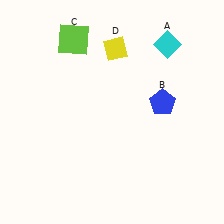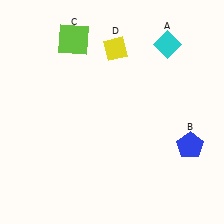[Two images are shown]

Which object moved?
The blue pentagon (B) moved down.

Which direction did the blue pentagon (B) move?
The blue pentagon (B) moved down.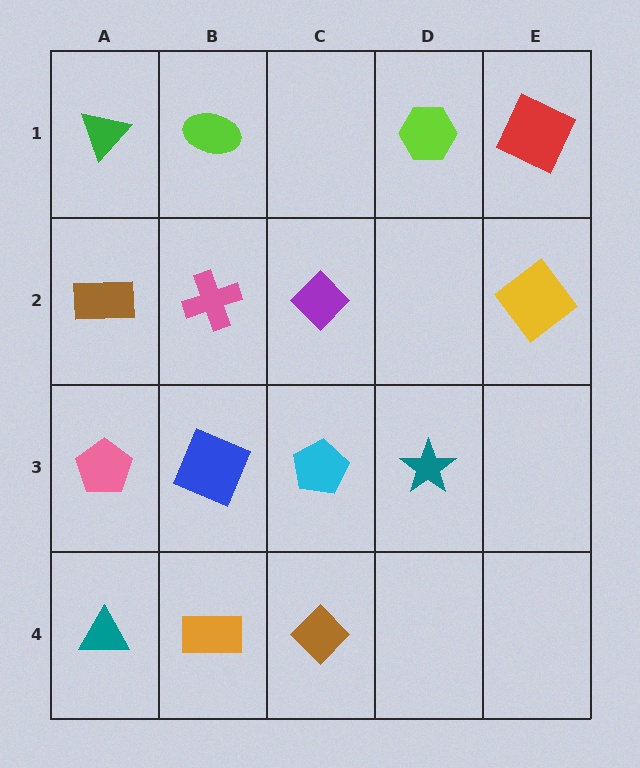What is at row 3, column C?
A cyan pentagon.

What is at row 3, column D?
A teal star.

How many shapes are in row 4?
3 shapes.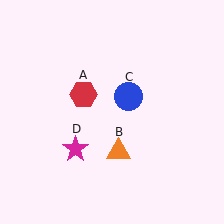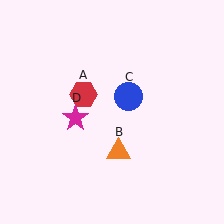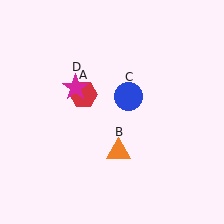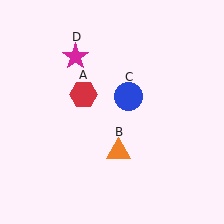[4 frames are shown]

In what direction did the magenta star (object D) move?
The magenta star (object D) moved up.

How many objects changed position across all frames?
1 object changed position: magenta star (object D).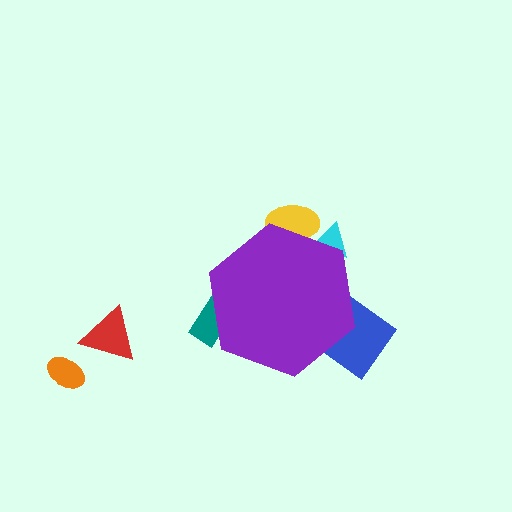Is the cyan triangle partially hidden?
Yes, the cyan triangle is partially hidden behind the purple hexagon.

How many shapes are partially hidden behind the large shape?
4 shapes are partially hidden.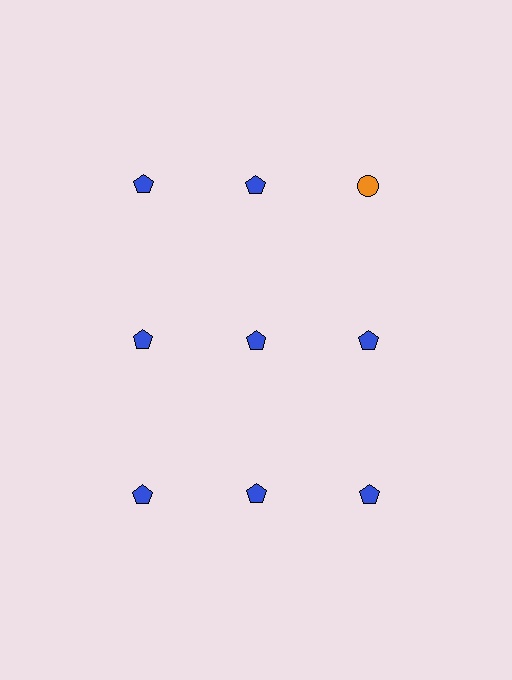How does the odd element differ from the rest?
It differs in both color (orange instead of blue) and shape (circle instead of pentagon).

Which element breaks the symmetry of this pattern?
The orange circle in the top row, center column breaks the symmetry. All other shapes are blue pentagons.